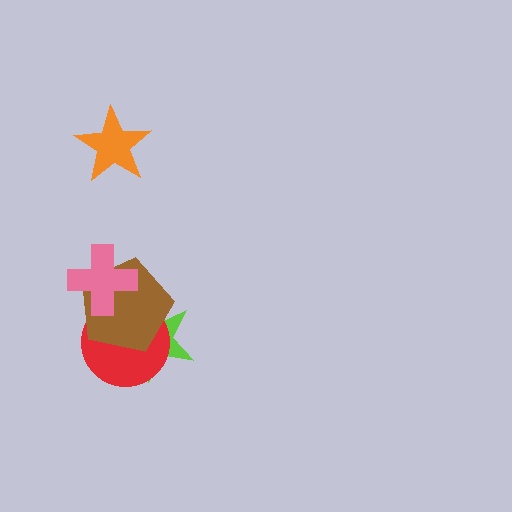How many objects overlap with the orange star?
0 objects overlap with the orange star.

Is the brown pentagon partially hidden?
Yes, it is partially covered by another shape.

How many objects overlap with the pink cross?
2 objects overlap with the pink cross.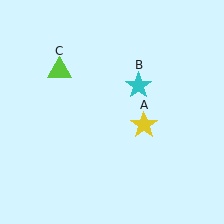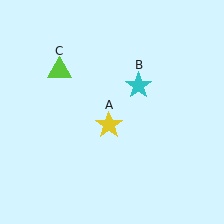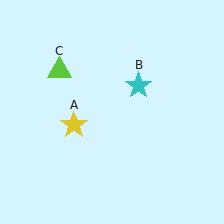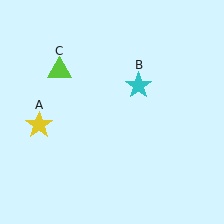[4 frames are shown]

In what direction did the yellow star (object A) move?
The yellow star (object A) moved left.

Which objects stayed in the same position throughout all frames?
Cyan star (object B) and lime triangle (object C) remained stationary.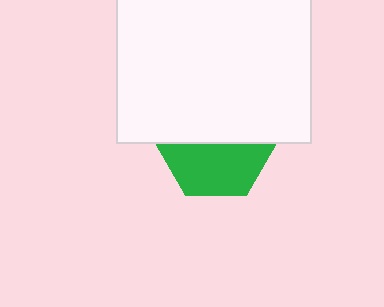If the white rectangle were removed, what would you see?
You would see the complete green hexagon.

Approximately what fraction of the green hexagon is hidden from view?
Roughly 51% of the green hexagon is hidden behind the white rectangle.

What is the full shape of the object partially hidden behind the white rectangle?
The partially hidden object is a green hexagon.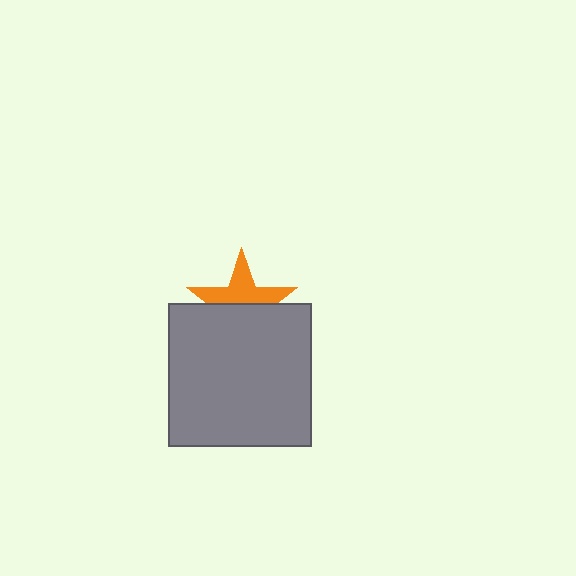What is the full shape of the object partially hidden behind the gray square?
The partially hidden object is an orange star.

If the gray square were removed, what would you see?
You would see the complete orange star.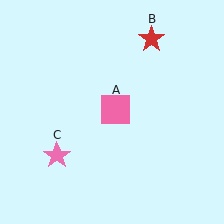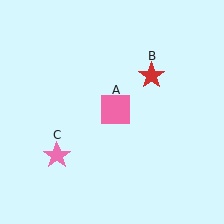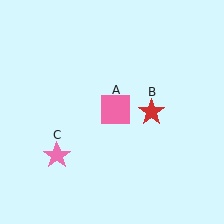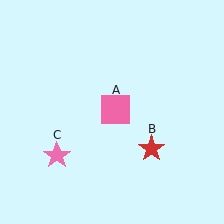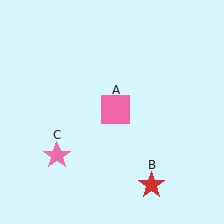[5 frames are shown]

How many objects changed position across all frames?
1 object changed position: red star (object B).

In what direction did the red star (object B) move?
The red star (object B) moved down.